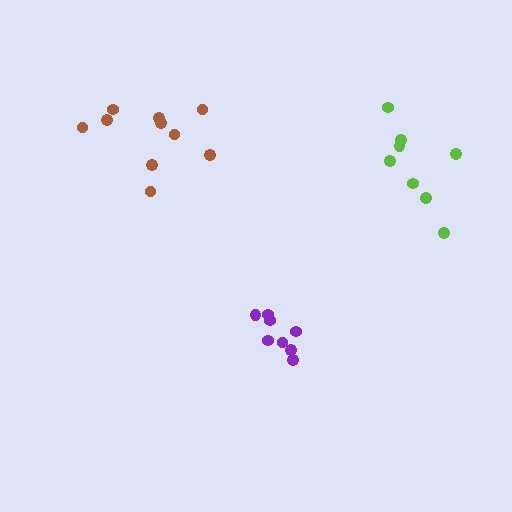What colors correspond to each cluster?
The clusters are colored: brown, purple, lime.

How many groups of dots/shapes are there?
There are 3 groups.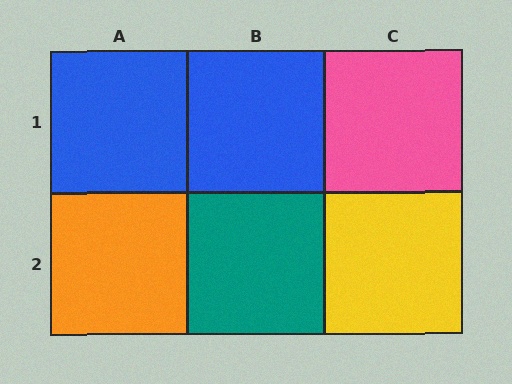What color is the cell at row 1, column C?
Pink.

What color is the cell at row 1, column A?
Blue.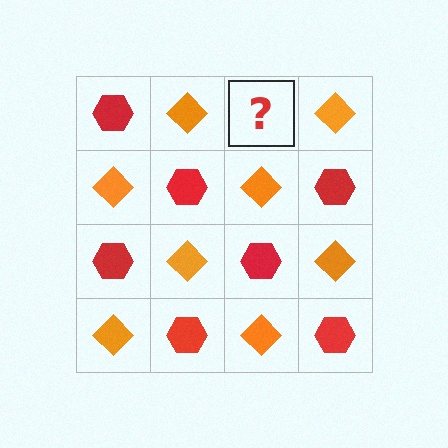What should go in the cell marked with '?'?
The missing cell should contain a red hexagon.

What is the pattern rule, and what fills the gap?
The rule is that it alternates red hexagon and orange diamond in a checkerboard pattern. The gap should be filled with a red hexagon.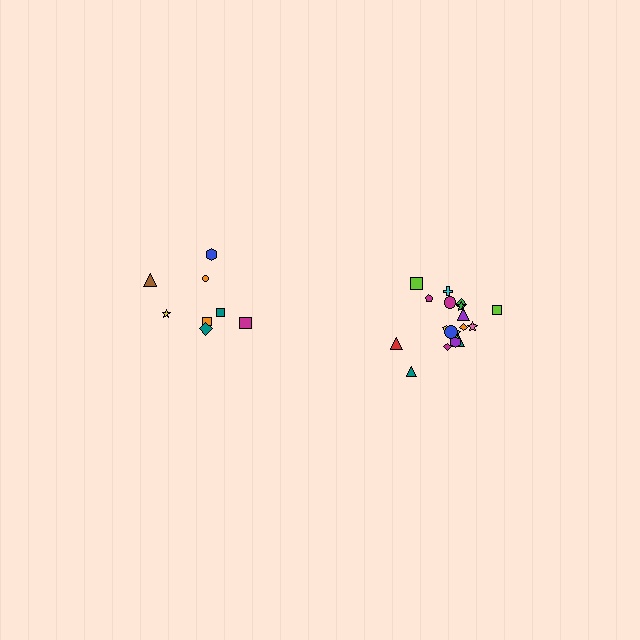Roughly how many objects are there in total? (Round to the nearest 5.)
Roughly 25 objects in total.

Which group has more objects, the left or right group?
The right group.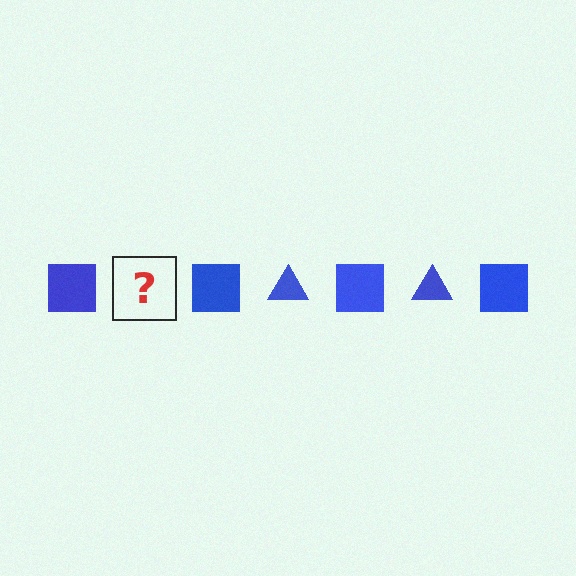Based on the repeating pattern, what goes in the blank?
The blank should be a blue triangle.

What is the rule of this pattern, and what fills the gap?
The rule is that the pattern cycles through square, triangle shapes in blue. The gap should be filled with a blue triangle.